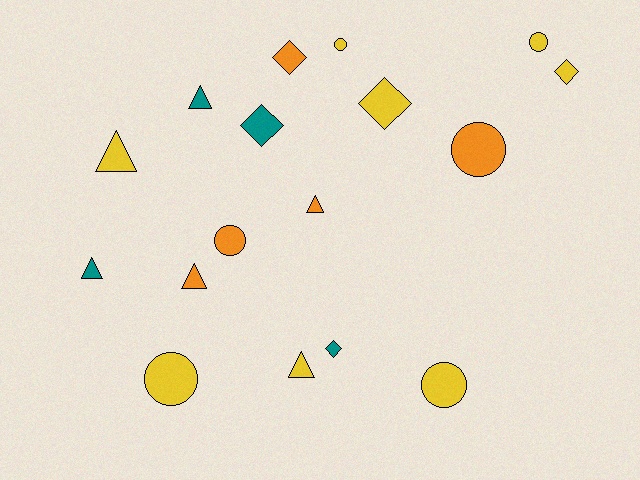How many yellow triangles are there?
There are 2 yellow triangles.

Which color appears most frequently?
Yellow, with 8 objects.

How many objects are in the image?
There are 17 objects.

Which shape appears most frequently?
Circle, with 6 objects.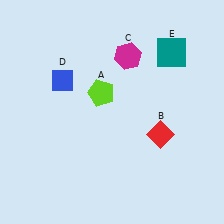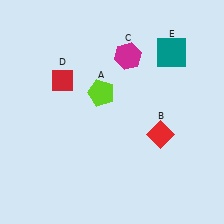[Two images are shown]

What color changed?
The diamond (D) changed from blue in Image 1 to red in Image 2.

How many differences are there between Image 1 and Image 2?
There is 1 difference between the two images.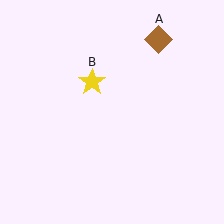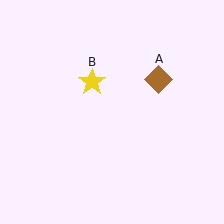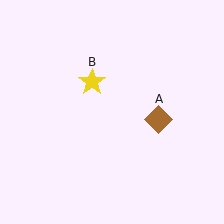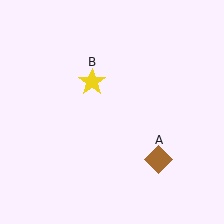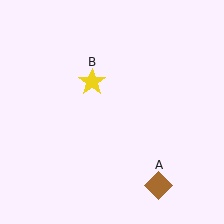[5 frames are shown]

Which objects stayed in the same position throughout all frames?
Yellow star (object B) remained stationary.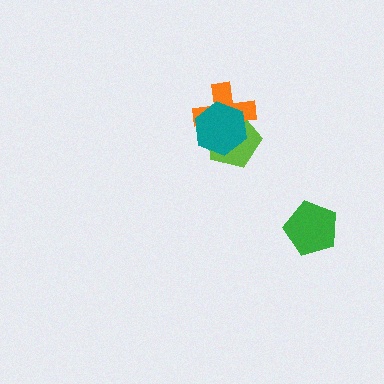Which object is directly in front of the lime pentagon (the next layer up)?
The orange cross is directly in front of the lime pentagon.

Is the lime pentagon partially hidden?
Yes, it is partially covered by another shape.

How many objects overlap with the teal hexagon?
2 objects overlap with the teal hexagon.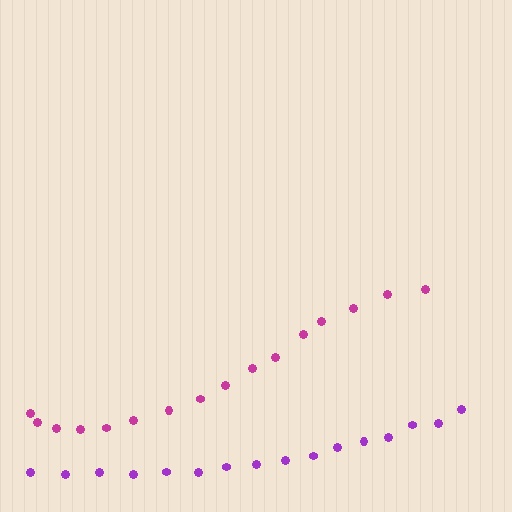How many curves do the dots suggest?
There are 2 distinct paths.